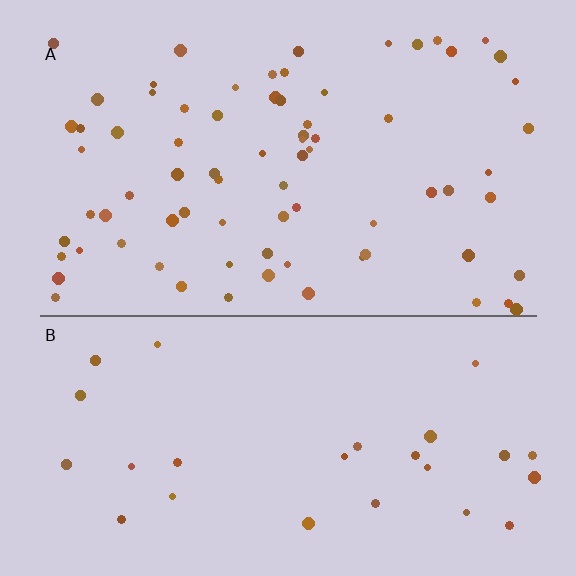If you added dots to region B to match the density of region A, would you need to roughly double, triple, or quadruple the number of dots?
Approximately triple.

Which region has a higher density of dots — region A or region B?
A (the top).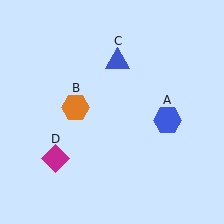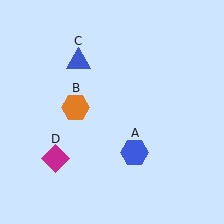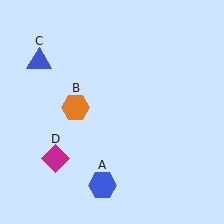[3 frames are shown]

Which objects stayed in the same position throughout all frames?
Orange hexagon (object B) and magenta diamond (object D) remained stationary.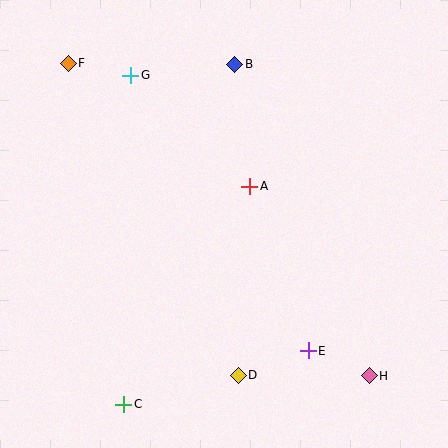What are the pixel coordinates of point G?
Point G is at (131, 75).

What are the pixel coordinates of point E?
Point E is at (308, 351).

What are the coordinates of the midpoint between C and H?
The midpoint between C and H is at (247, 390).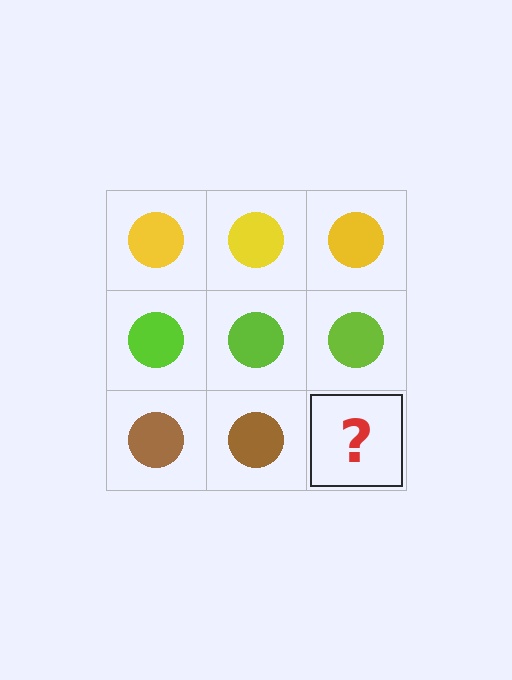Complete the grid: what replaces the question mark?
The question mark should be replaced with a brown circle.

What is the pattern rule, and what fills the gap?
The rule is that each row has a consistent color. The gap should be filled with a brown circle.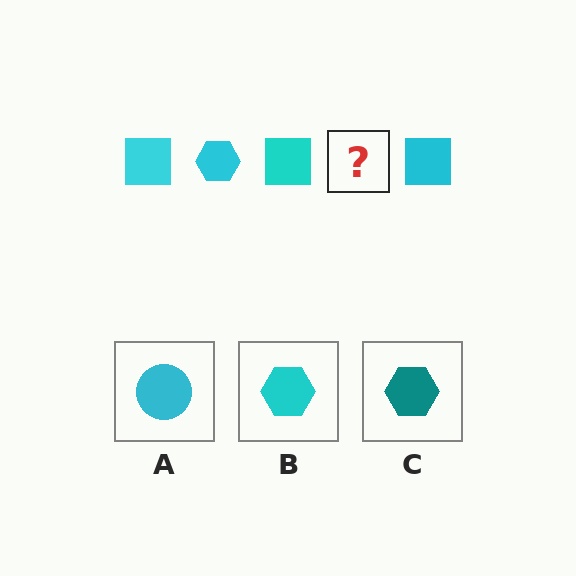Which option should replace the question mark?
Option B.